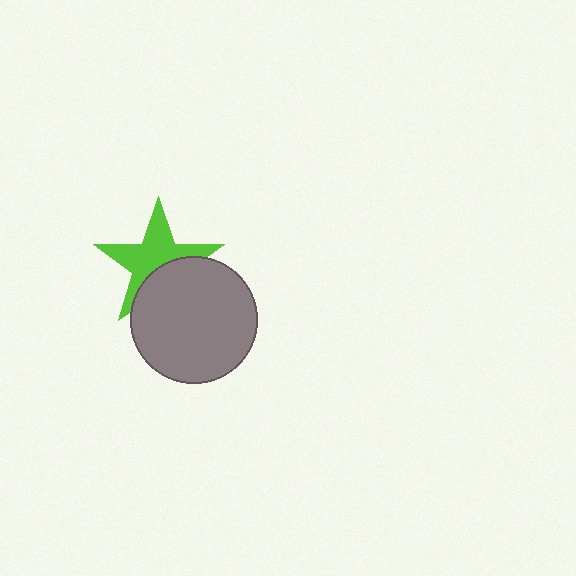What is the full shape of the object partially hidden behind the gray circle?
The partially hidden object is a lime star.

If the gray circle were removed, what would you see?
You would see the complete lime star.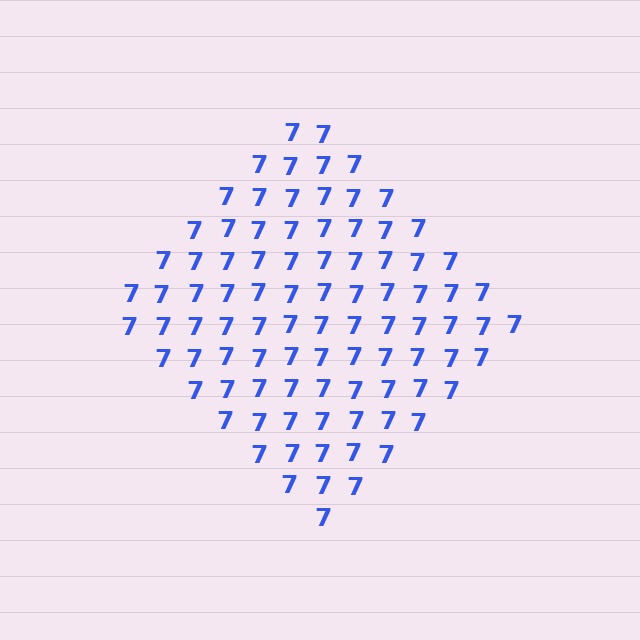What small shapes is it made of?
It is made of small digit 7's.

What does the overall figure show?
The overall figure shows a diamond.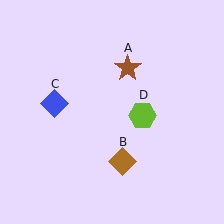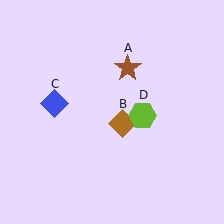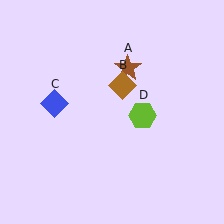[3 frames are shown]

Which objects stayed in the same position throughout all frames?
Brown star (object A) and blue diamond (object C) and lime hexagon (object D) remained stationary.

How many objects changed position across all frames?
1 object changed position: brown diamond (object B).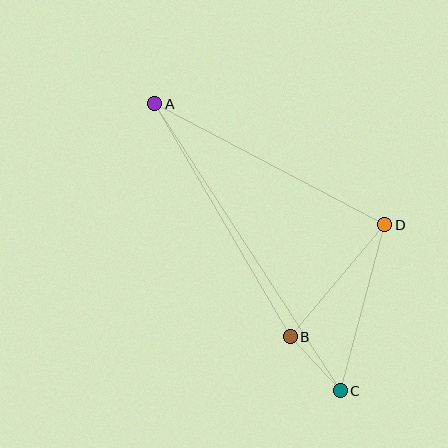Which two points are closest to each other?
Points B and C are closest to each other.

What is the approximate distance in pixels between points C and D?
The distance between C and D is approximately 172 pixels.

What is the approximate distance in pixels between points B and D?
The distance between B and D is approximately 147 pixels.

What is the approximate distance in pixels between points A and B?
The distance between A and B is approximately 270 pixels.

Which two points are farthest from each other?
Points A and C are farthest from each other.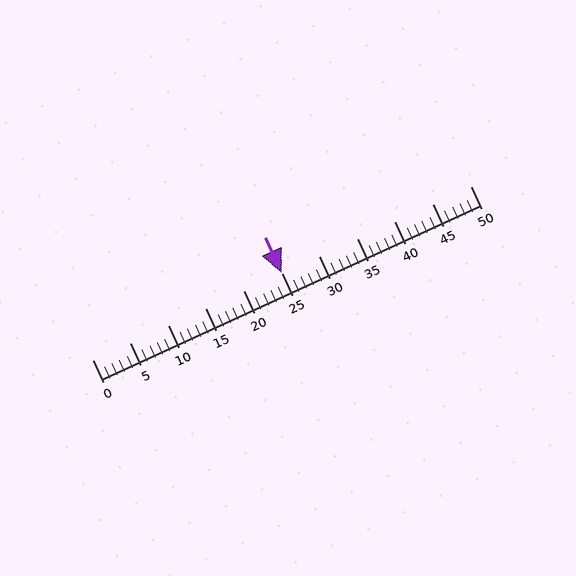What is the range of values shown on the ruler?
The ruler shows values from 0 to 50.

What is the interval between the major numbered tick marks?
The major tick marks are spaced 5 units apart.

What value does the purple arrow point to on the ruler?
The purple arrow points to approximately 25.